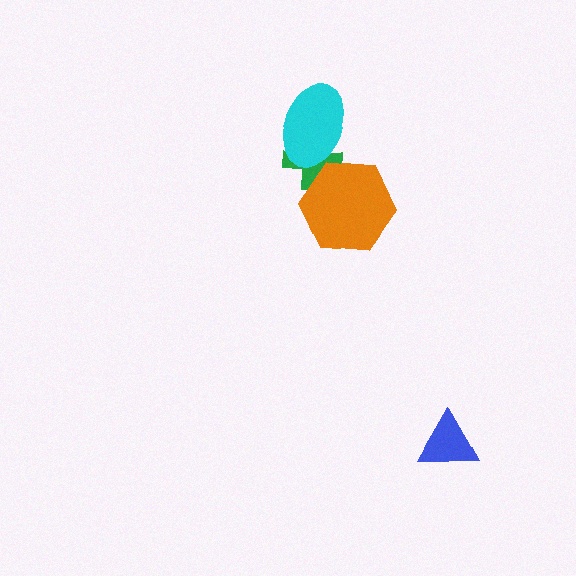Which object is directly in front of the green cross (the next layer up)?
The cyan ellipse is directly in front of the green cross.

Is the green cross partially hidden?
Yes, it is partially covered by another shape.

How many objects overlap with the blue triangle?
0 objects overlap with the blue triangle.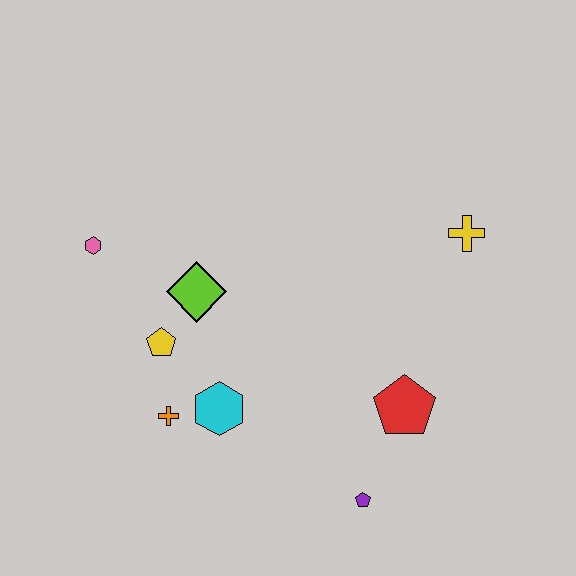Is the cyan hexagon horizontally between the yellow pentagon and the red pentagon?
Yes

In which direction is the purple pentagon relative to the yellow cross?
The purple pentagon is below the yellow cross.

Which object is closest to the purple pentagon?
The red pentagon is closest to the purple pentagon.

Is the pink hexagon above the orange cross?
Yes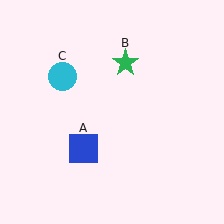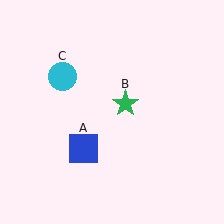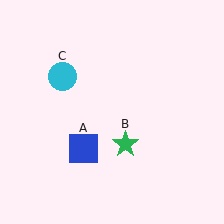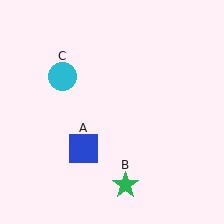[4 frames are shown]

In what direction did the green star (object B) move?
The green star (object B) moved down.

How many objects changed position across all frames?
1 object changed position: green star (object B).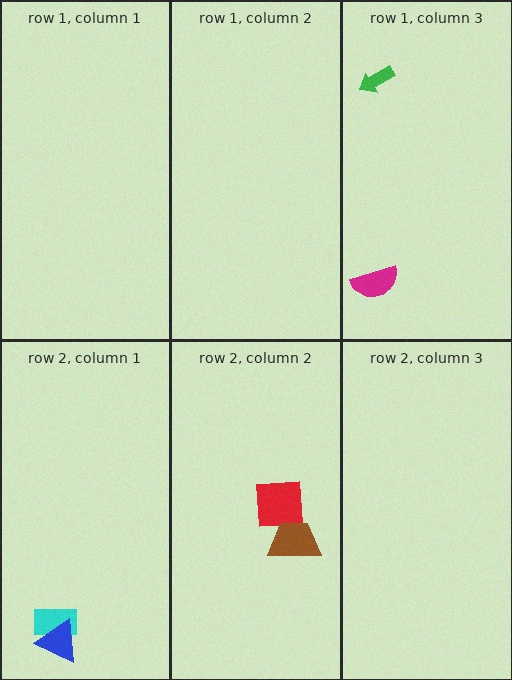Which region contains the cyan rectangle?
The row 2, column 1 region.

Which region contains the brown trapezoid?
The row 2, column 2 region.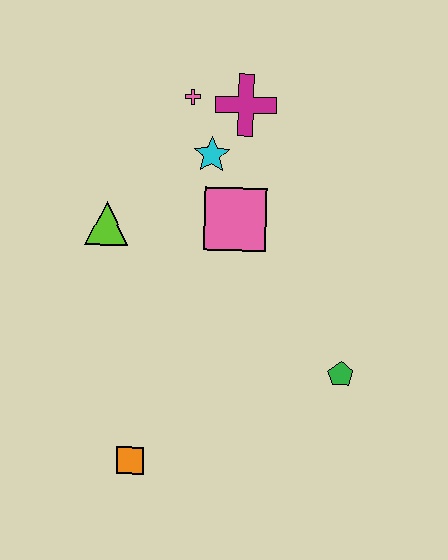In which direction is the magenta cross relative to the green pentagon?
The magenta cross is above the green pentagon.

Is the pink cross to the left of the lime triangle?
No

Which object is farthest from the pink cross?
The orange square is farthest from the pink cross.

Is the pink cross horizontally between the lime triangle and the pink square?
Yes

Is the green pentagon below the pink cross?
Yes